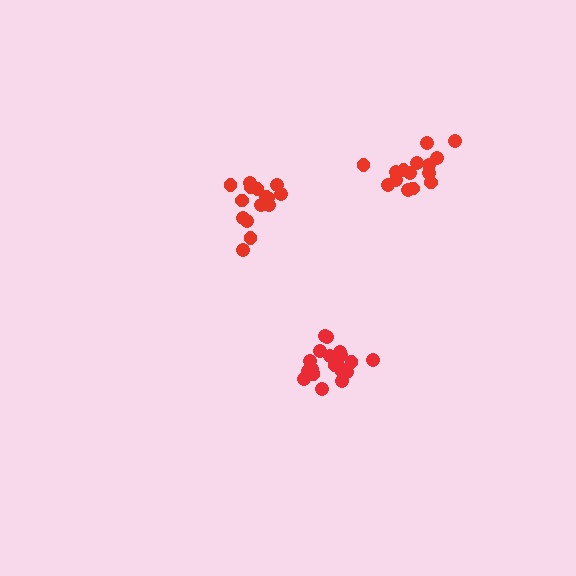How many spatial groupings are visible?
There are 3 spatial groupings.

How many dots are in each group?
Group 1: 20 dots, Group 2: 15 dots, Group 3: 15 dots (50 total).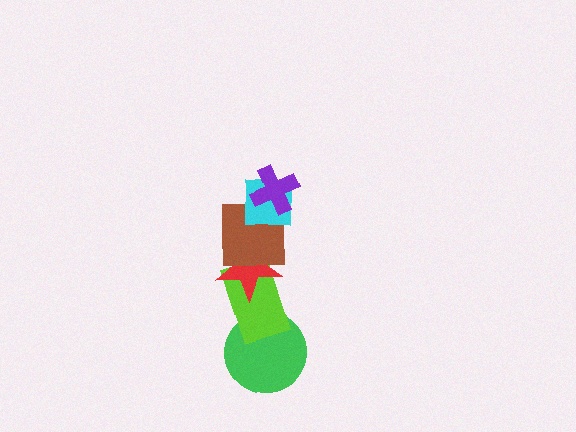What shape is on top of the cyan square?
The purple cross is on top of the cyan square.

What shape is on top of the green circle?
The lime rectangle is on top of the green circle.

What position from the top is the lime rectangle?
The lime rectangle is 5th from the top.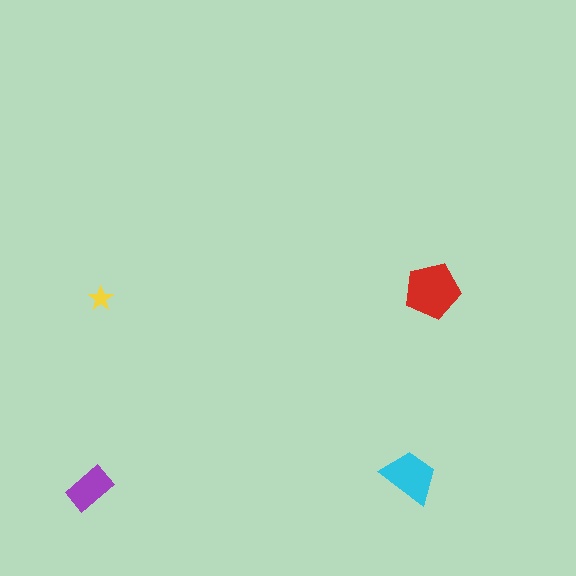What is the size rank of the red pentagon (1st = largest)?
1st.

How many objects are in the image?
There are 4 objects in the image.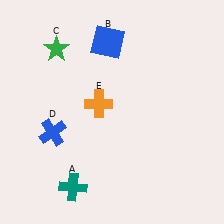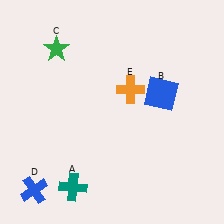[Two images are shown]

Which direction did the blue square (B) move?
The blue square (B) moved right.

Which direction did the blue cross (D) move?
The blue cross (D) moved down.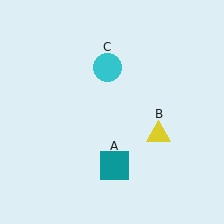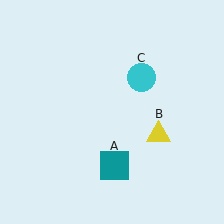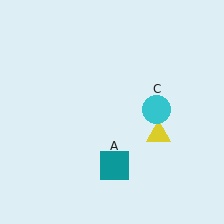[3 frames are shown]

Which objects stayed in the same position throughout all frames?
Teal square (object A) and yellow triangle (object B) remained stationary.